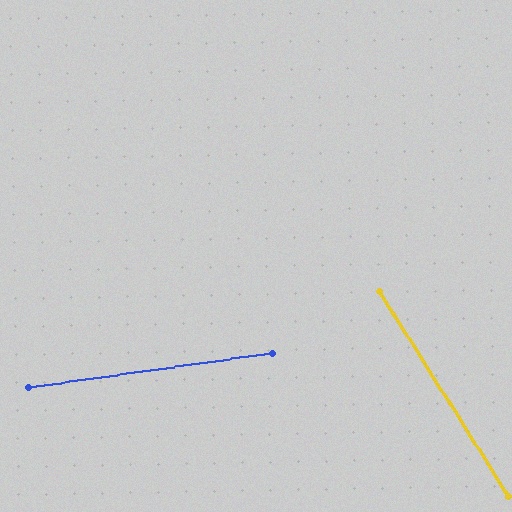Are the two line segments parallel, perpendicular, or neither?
Neither parallel nor perpendicular — they differ by about 66°.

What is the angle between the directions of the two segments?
Approximately 66 degrees.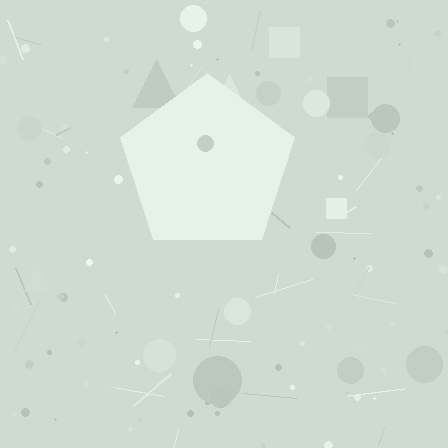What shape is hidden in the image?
A pentagon is hidden in the image.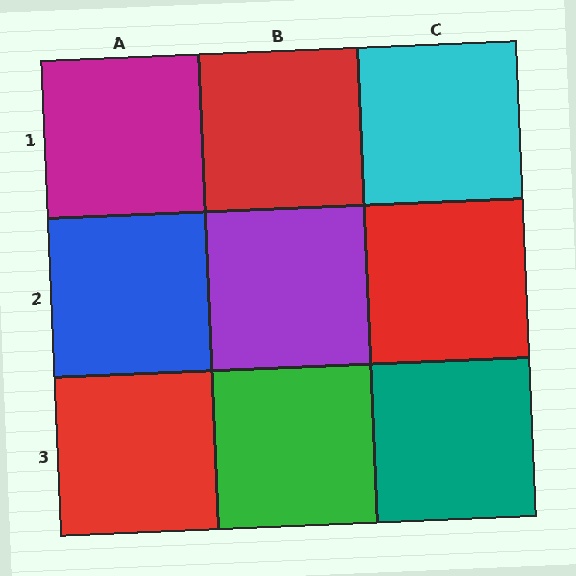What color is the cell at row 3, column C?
Teal.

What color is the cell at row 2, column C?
Red.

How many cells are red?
3 cells are red.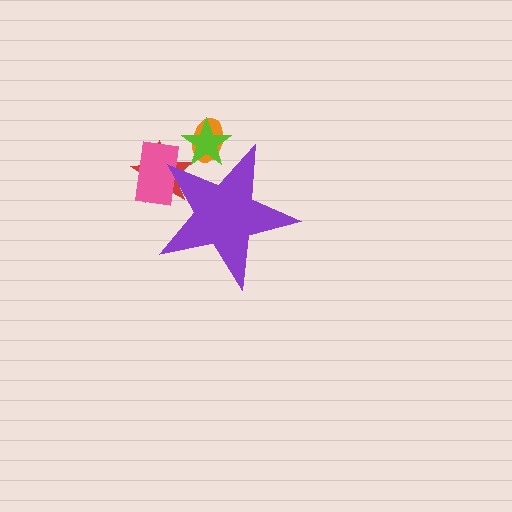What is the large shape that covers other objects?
A purple star.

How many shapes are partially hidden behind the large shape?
4 shapes are partially hidden.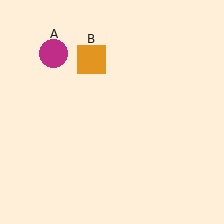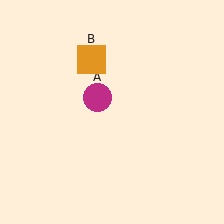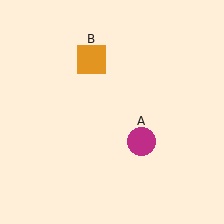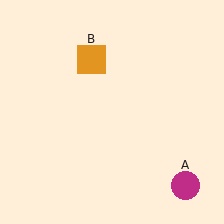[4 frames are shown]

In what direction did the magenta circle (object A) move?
The magenta circle (object A) moved down and to the right.